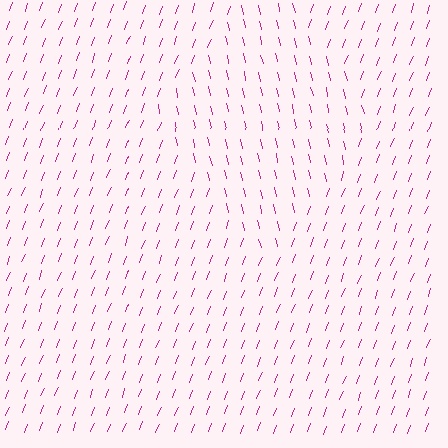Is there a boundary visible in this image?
Yes, there is a texture boundary formed by a change in line orientation.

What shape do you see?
I see a diamond.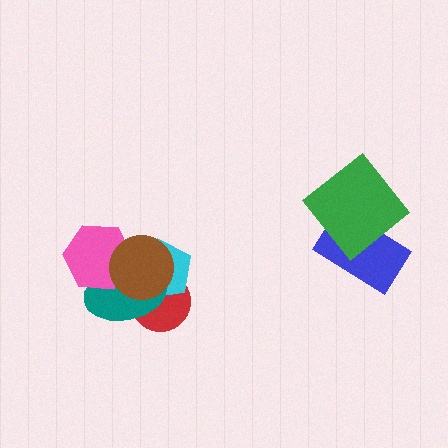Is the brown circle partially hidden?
No, no other shape covers it.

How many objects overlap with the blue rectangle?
1 object overlaps with the blue rectangle.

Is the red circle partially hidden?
Yes, it is partially covered by another shape.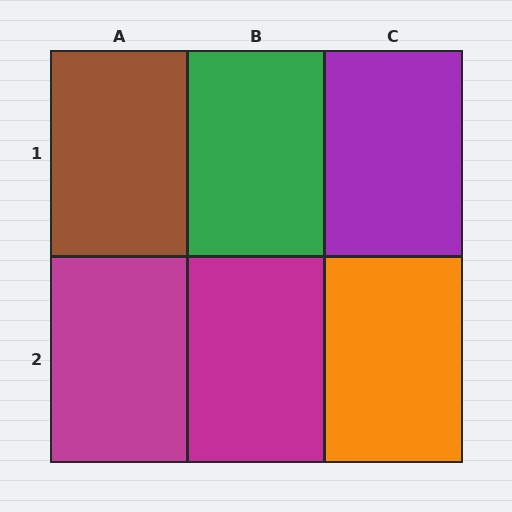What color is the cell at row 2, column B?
Magenta.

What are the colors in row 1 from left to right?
Brown, green, purple.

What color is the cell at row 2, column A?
Magenta.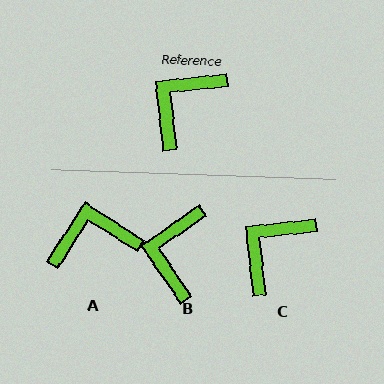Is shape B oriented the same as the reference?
No, it is off by about 29 degrees.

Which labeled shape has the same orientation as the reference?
C.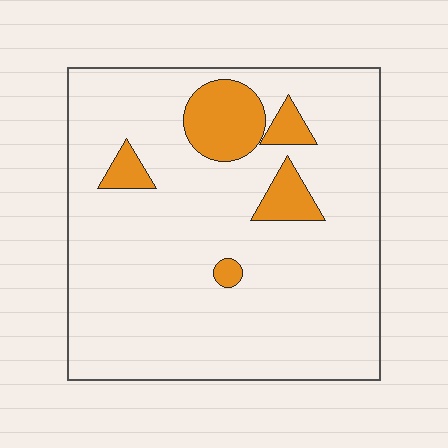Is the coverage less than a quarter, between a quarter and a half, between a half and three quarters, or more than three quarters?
Less than a quarter.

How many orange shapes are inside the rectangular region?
5.